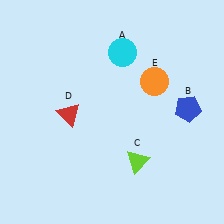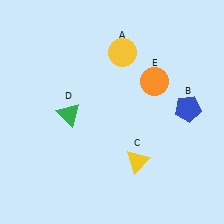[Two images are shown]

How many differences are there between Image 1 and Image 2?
There are 3 differences between the two images.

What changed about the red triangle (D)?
In Image 1, D is red. In Image 2, it changed to green.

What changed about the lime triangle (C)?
In Image 1, C is lime. In Image 2, it changed to yellow.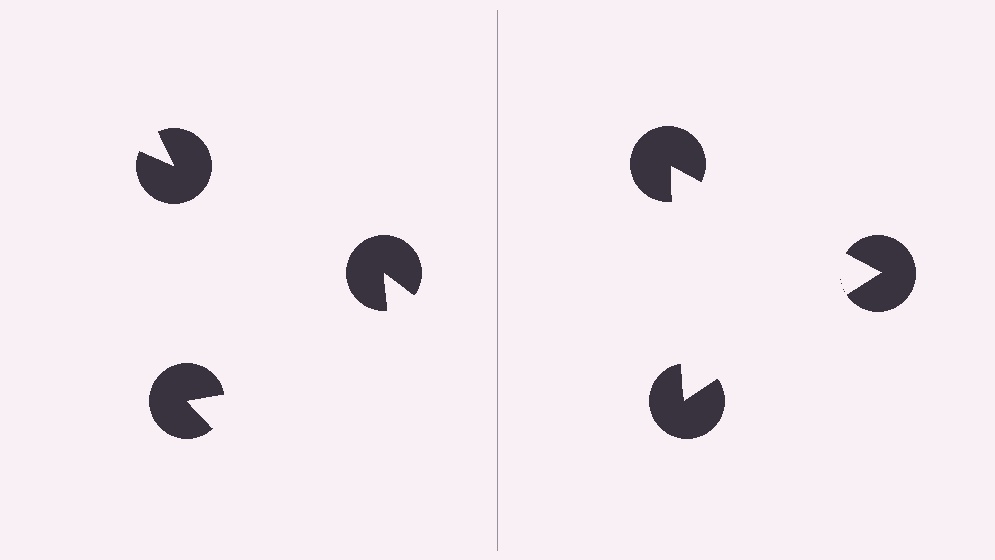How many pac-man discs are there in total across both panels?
6 — 3 on each side.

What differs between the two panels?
The pac-man discs are positioned identically on both sides; only the wedge orientations differ. On the right they align to a triangle; on the left they are misaligned.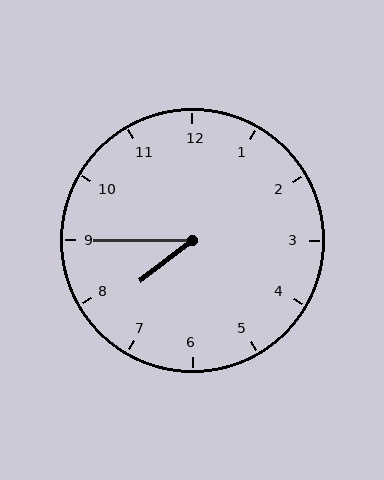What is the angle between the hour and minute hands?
Approximately 38 degrees.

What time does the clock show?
7:45.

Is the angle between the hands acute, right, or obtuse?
It is acute.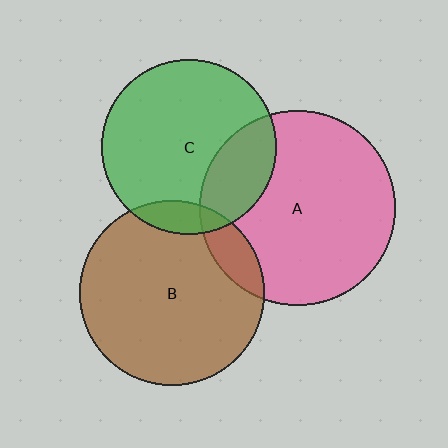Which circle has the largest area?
Circle A (pink).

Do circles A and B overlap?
Yes.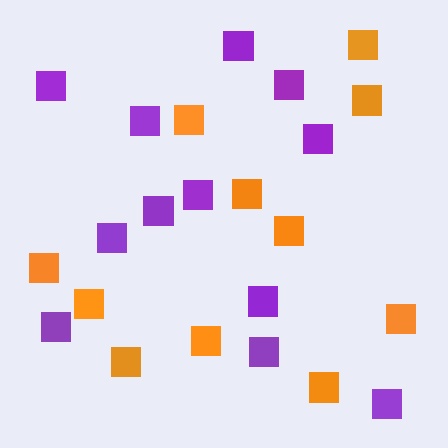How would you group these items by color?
There are 2 groups: one group of orange squares (11) and one group of purple squares (12).